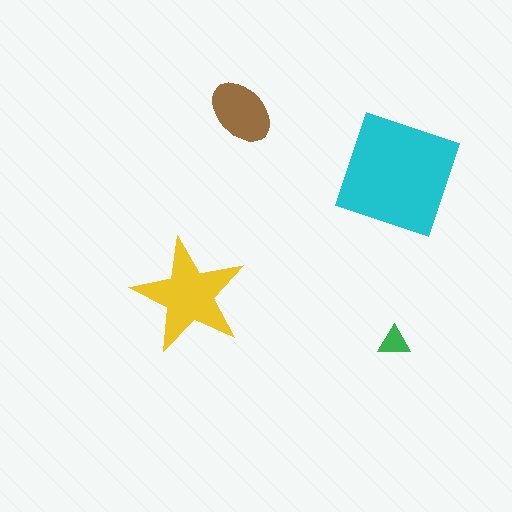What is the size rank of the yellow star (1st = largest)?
2nd.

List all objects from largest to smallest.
The cyan square, the yellow star, the brown ellipse, the green triangle.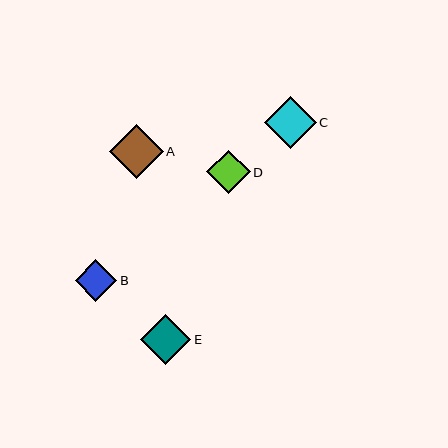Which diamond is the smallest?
Diamond B is the smallest with a size of approximately 42 pixels.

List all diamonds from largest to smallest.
From largest to smallest: A, C, E, D, B.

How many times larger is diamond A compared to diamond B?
Diamond A is approximately 1.3 times the size of diamond B.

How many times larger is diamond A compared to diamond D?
Diamond A is approximately 1.2 times the size of diamond D.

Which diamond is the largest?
Diamond A is the largest with a size of approximately 54 pixels.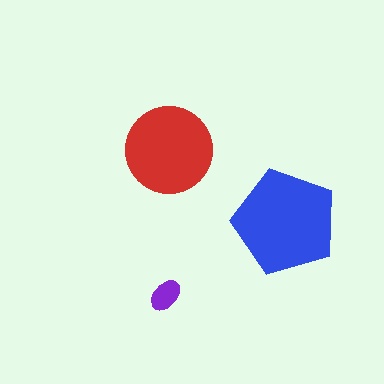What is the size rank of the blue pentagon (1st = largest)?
1st.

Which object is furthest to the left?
The purple ellipse is leftmost.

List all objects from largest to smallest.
The blue pentagon, the red circle, the purple ellipse.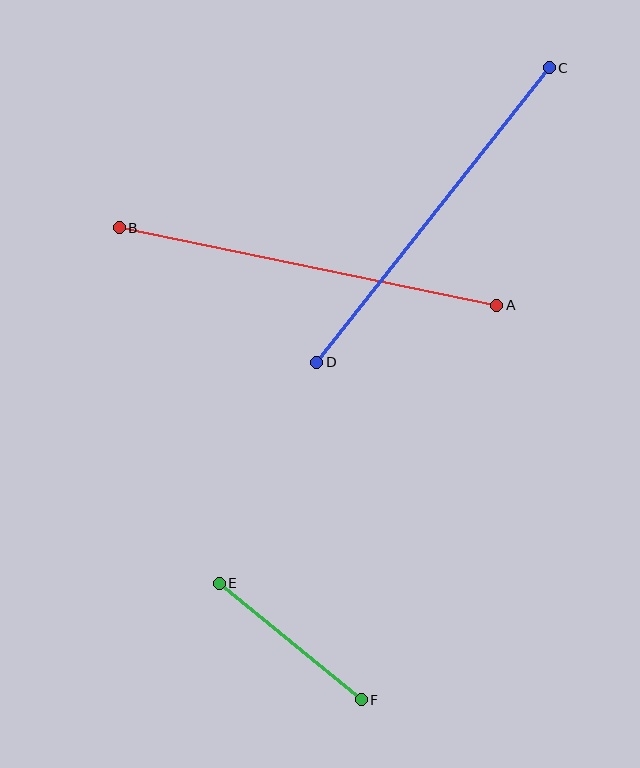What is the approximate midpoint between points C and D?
The midpoint is at approximately (433, 215) pixels.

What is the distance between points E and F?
The distance is approximately 184 pixels.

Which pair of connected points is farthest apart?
Points A and B are farthest apart.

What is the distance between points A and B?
The distance is approximately 385 pixels.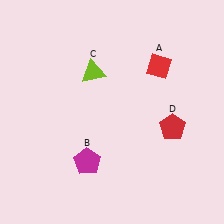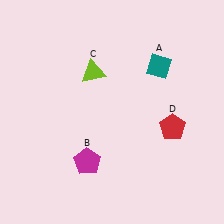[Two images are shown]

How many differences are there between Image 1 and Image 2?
There is 1 difference between the two images.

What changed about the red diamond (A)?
In Image 1, A is red. In Image 2, it changed to teal.